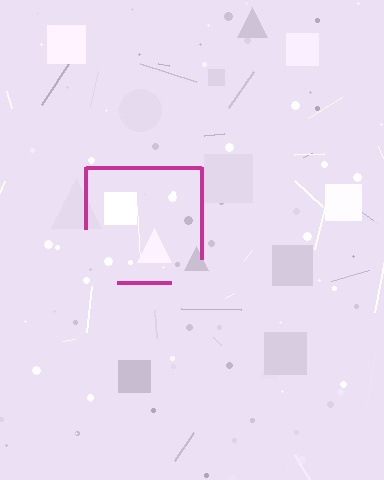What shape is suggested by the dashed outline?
The dashed outline suggests a square.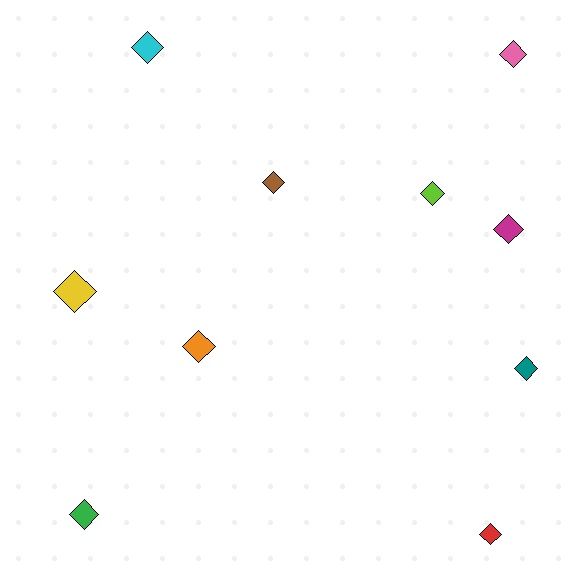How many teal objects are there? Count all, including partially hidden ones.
There is 1 teal object.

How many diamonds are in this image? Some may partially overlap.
There are 10 diamonds.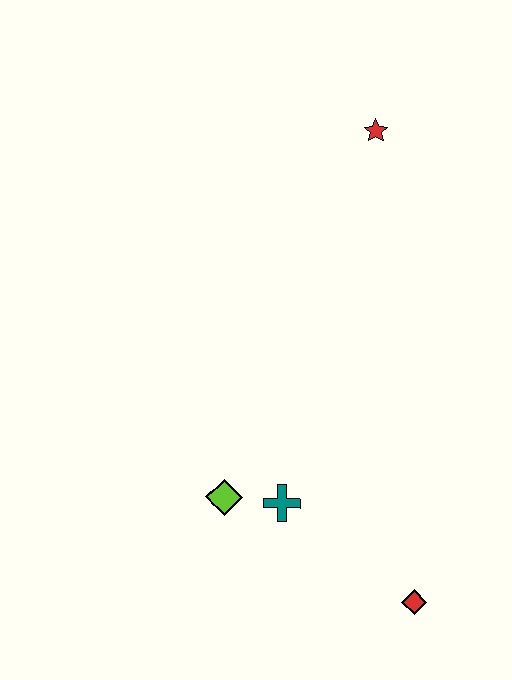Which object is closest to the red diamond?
The teal cross is closest to the red diamond.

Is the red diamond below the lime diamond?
Yes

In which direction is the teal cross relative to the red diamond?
The teal cross is to the left of the red diamond.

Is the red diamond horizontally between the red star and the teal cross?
No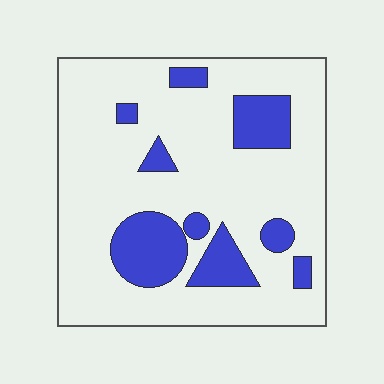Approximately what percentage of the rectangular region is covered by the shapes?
Approximately 20%.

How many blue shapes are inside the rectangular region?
9.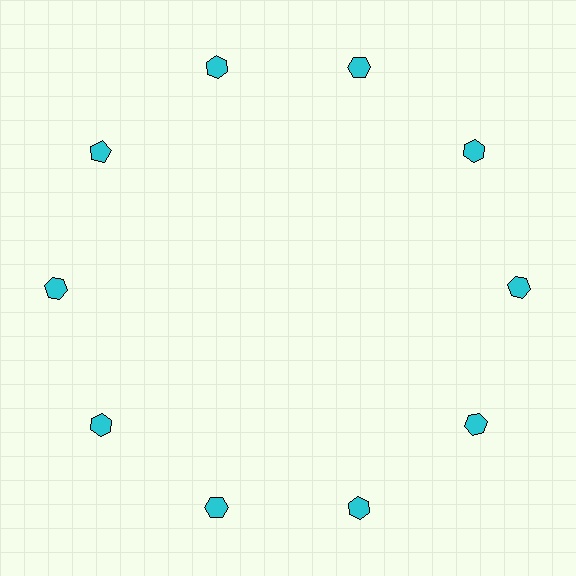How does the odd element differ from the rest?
It has a different shape: pentagon instead of hexagon.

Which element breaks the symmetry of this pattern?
The cyan pentagon at roughly the 10 o'clock position breaks the symmetry. All other shapes are cyan hexagons.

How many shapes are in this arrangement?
There are 10 shapes arranged in a ring pattern.